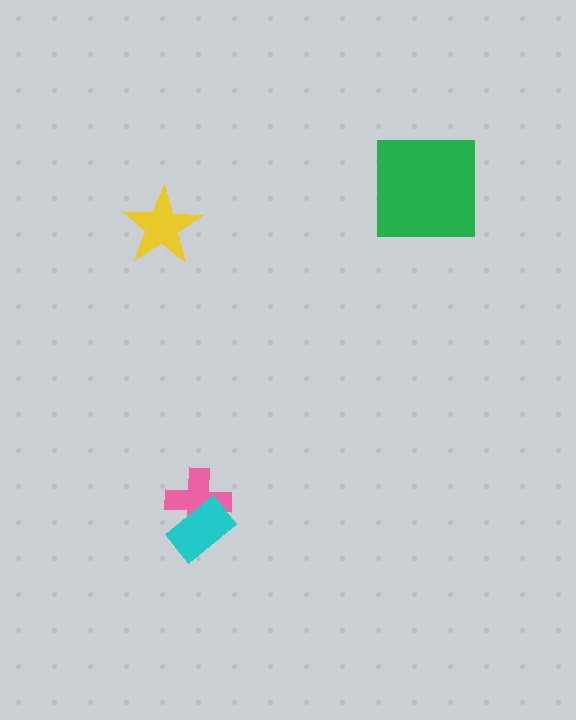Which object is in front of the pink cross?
The cyan rectangle is in front of the pink cross.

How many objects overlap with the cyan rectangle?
1 object overlaps with the cyan rectangle.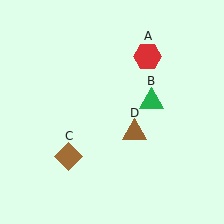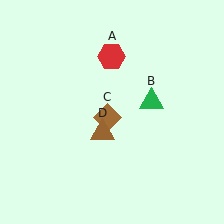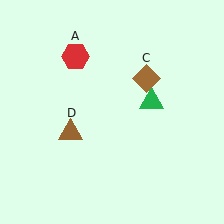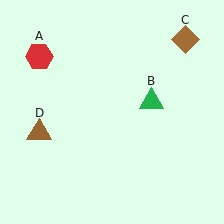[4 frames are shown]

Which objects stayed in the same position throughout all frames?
Green triangle (object B) remained stationary.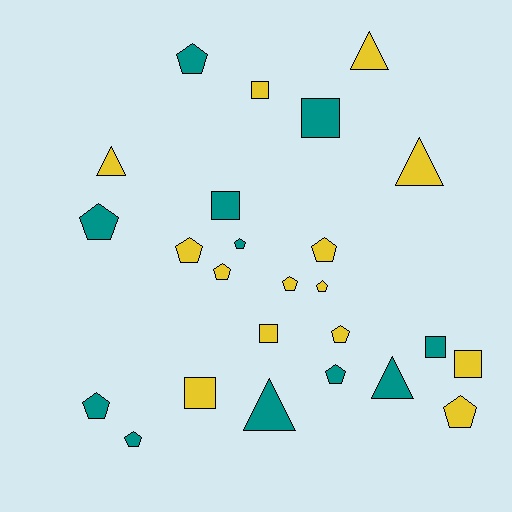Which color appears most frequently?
Yellow, with 14 objects.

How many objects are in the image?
There are 25 objects.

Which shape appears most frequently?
Pentagon, with 13 objects.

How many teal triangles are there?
There are 2 teal triangles.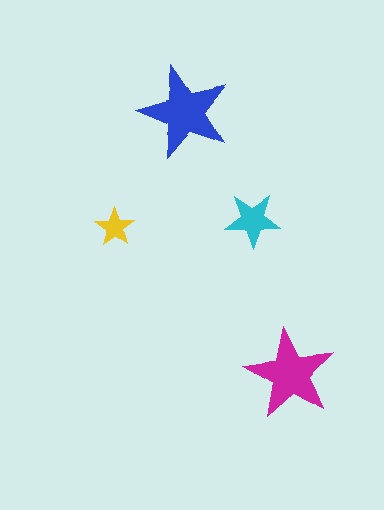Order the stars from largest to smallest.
the blue one, the magenta one, the cyan one, the yellow one.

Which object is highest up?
The blue star is topmost.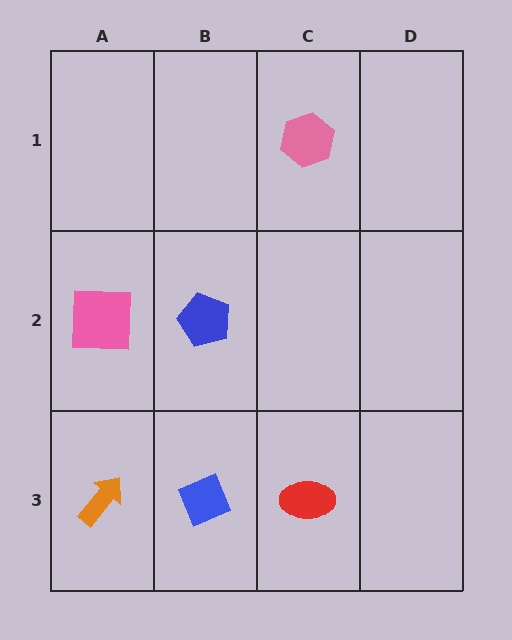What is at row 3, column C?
A red ellipse.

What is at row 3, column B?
A blue diamond.